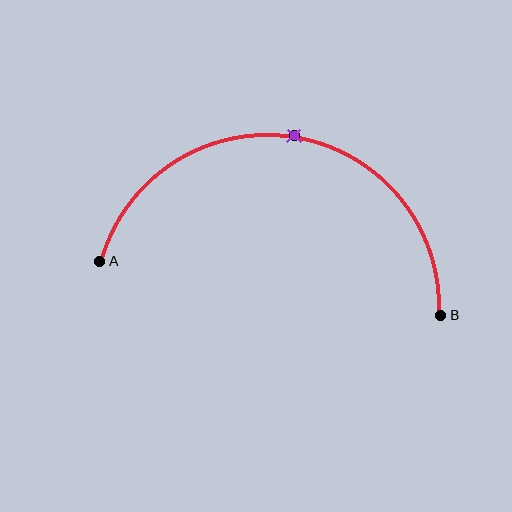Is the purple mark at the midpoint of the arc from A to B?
Yes. The purple mark lies on the arc at equal arc-length from both A and B — it is the arc midpoint.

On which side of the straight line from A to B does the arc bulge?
The arc bulges above the straight line connecting A and B.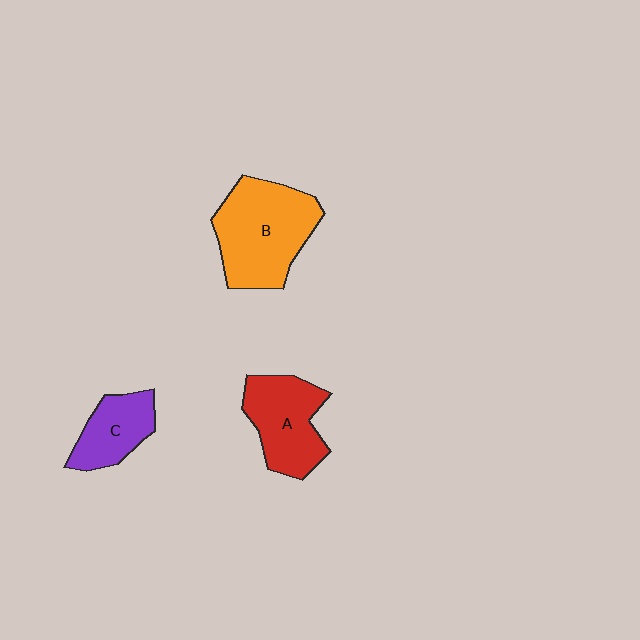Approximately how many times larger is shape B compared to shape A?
Approximately 1.4 times.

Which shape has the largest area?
Shape B (orange).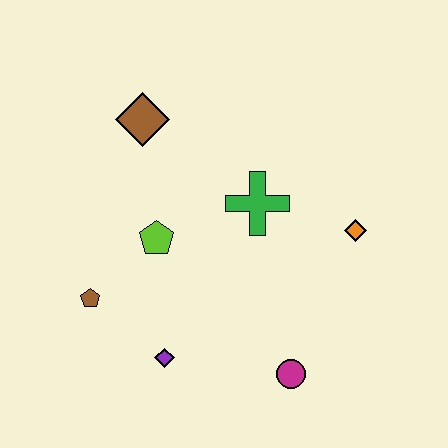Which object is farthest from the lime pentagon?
The orange diamond is farthest from the lime pentagon.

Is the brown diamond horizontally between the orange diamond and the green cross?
No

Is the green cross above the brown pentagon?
Yes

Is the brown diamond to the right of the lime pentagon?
No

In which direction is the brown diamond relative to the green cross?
The brown diamond is to the left of the green cross.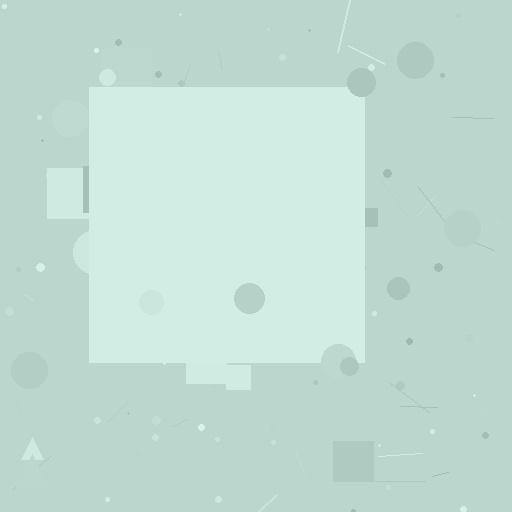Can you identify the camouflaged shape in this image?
The camouflaged shape is a square.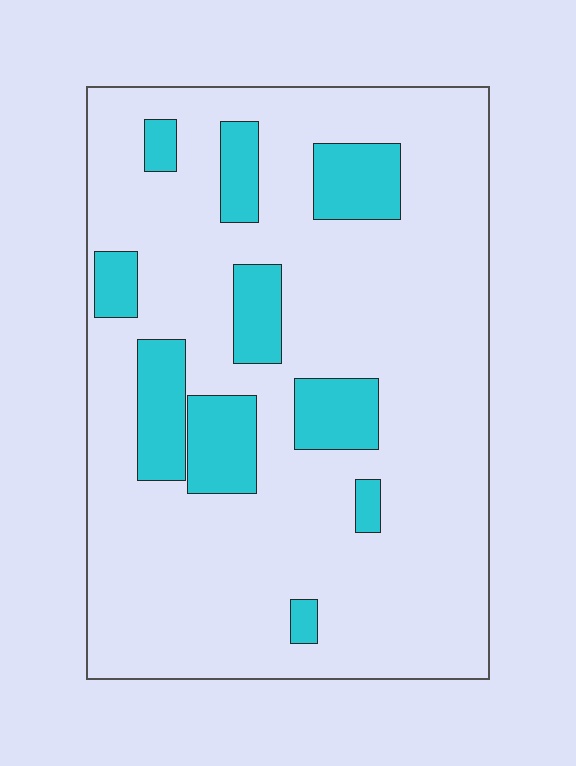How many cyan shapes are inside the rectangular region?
10.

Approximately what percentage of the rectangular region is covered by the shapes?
Approximately 20%.